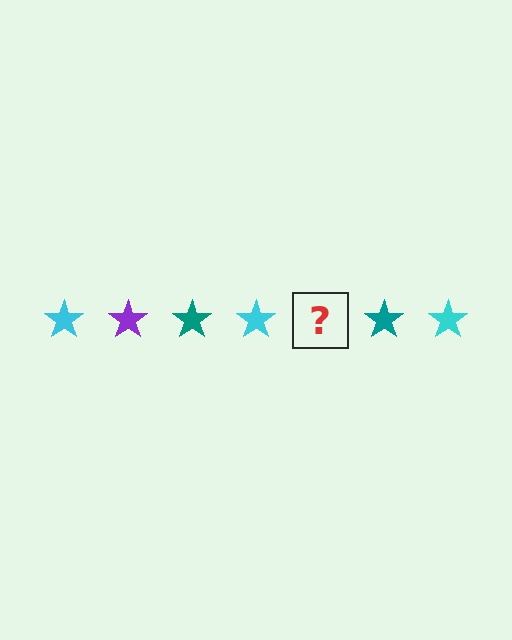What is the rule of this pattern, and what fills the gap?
The rule is that the pattern cycles through cyan, purple, teal stars. The gap should be filled with a purple star.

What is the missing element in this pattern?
The missing element is a purple star.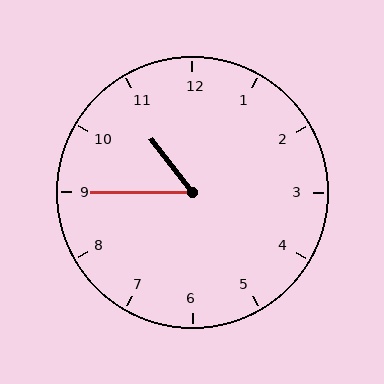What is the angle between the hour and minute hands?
Approximately 52 degrees.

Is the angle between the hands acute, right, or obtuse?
It is acute.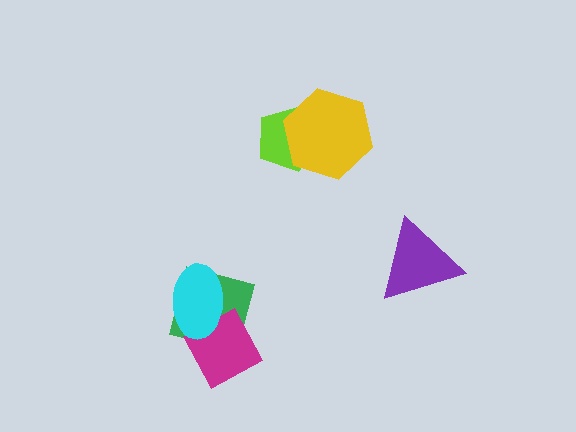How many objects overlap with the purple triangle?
0 objects overlap with the purple triangle.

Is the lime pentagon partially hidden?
Yes, it is partially covered by another shape.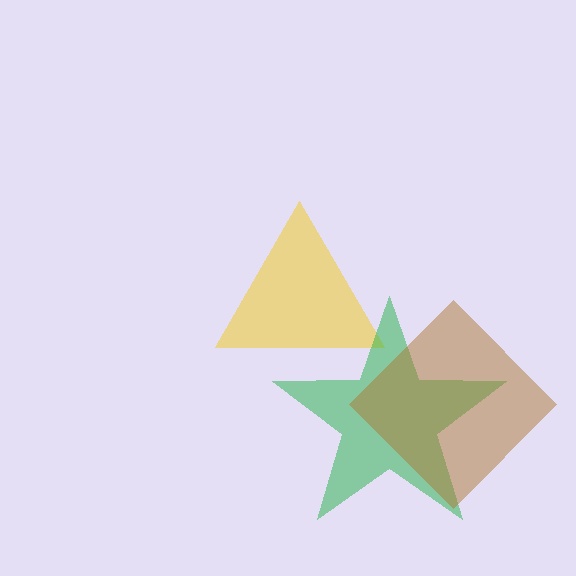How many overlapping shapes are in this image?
There are 3 overlapping shapes in the image.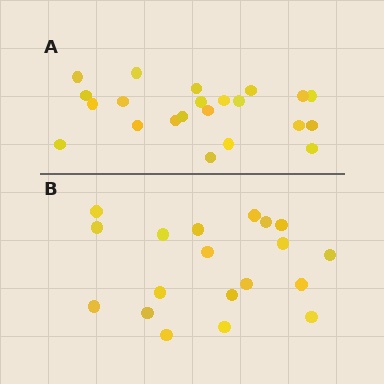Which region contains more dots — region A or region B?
Region A (the top region) has more dots.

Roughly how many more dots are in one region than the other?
Region A has just a few more — roughly 2 or 3 more dots than region B.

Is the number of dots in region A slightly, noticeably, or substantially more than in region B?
Region A has only slightly more — the two regions are fairly close. The ratio is roughly 1.2 to 1.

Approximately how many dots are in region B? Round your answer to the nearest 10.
About 20 dots. (The exact count is 19, which rounds to 20.)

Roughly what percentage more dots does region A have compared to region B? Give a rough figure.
About 15% more.